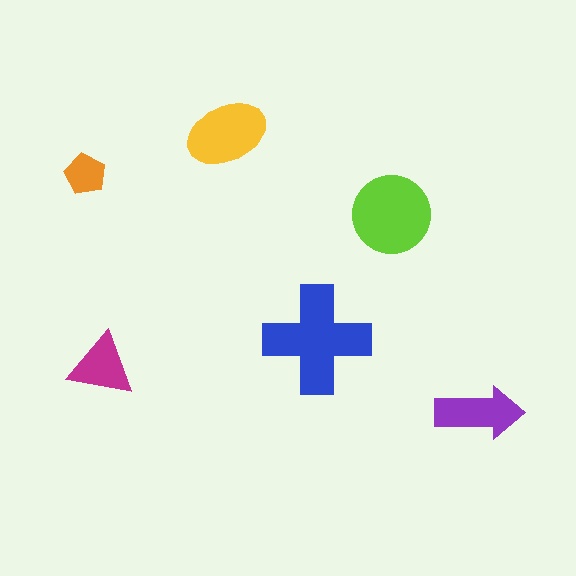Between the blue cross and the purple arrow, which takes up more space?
The blue cross.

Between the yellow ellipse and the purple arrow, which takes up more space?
The yellow ellipse.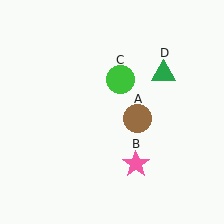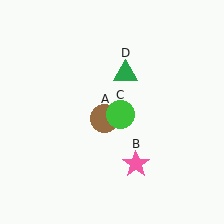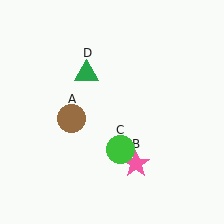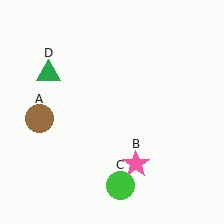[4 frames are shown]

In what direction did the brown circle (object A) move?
The brown circle (object A) moved left.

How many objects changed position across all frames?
3 objects changed position: brown circle (object A), green circle (object C), green triangle (object D).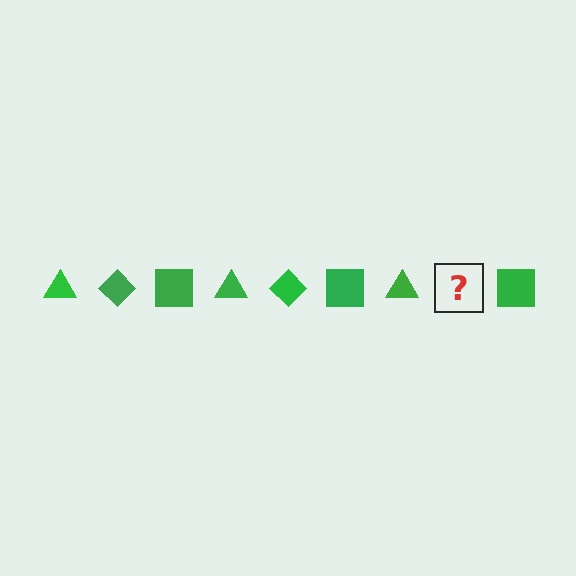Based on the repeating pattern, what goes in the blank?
The blank should be a green diamond.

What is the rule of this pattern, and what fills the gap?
The rule is that the pattern cycles through triangle, diamond, square shapes in green. The gap should be filled with a green diamond.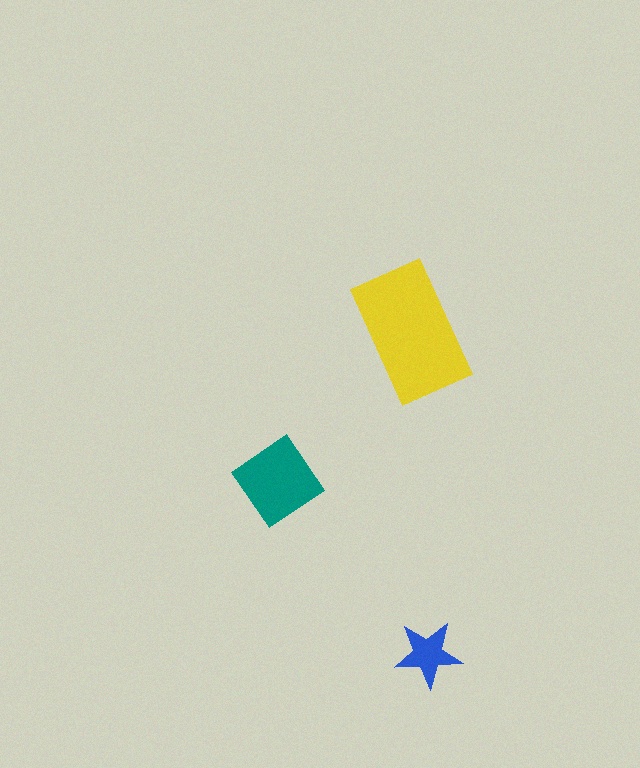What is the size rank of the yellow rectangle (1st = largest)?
1st.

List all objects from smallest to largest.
The blue star, the teal diamond, the yellow rectangle.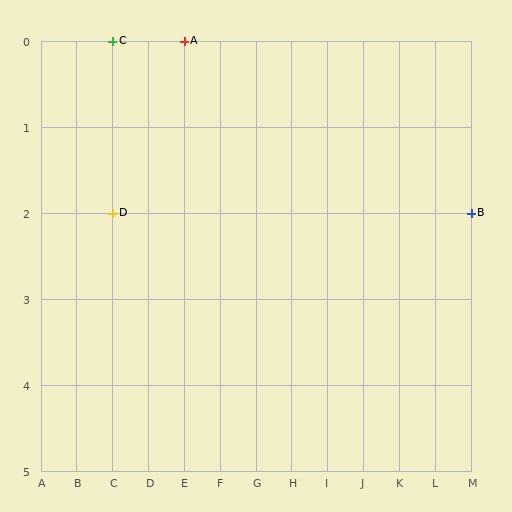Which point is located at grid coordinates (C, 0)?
Point C is at (C, 0).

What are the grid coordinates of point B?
Point B is at grid coordinates (M, 2).